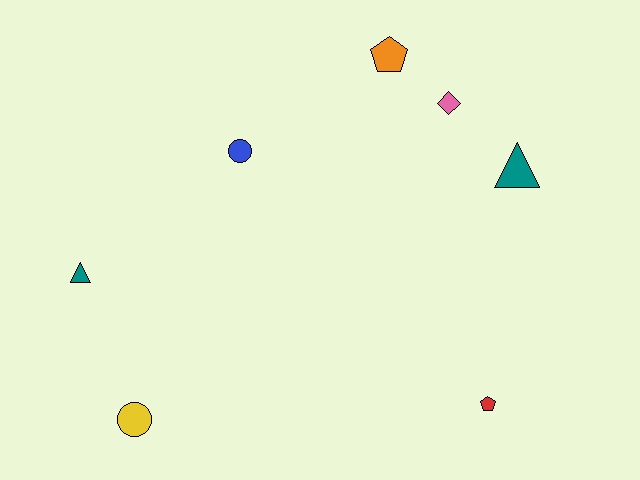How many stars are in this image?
There are no stars.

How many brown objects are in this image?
There are no brown objects.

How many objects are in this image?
There are 7 objects.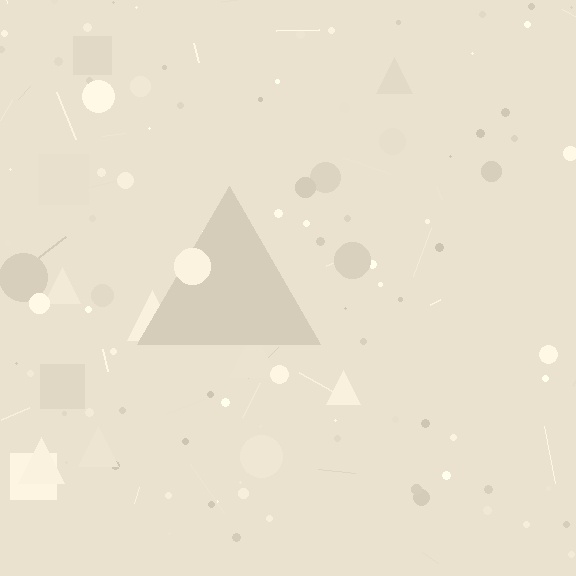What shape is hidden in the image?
A triangle is hidden in the image.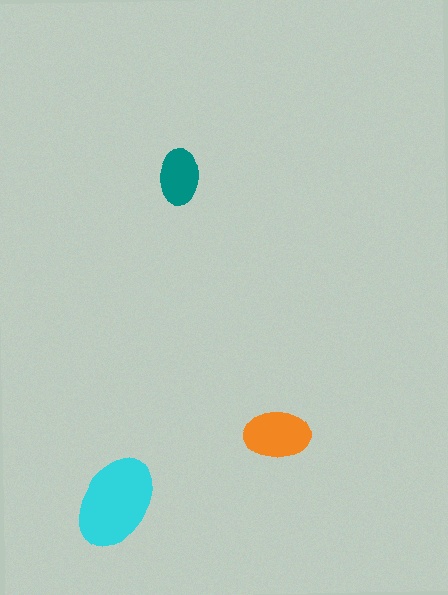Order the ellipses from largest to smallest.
the cyan one, the orange one, the teal one.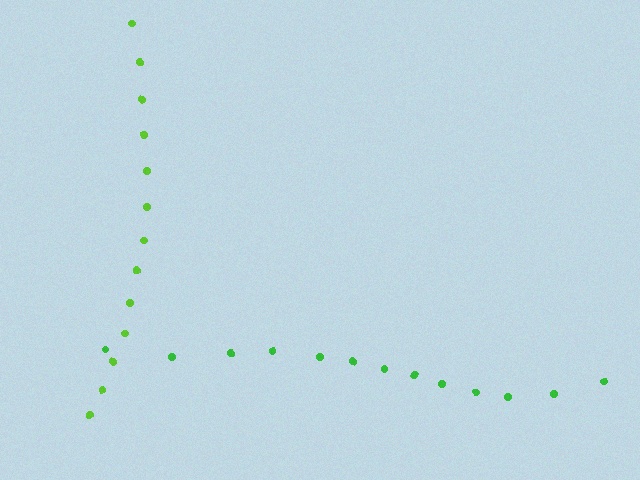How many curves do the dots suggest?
There are 2 distinct paths.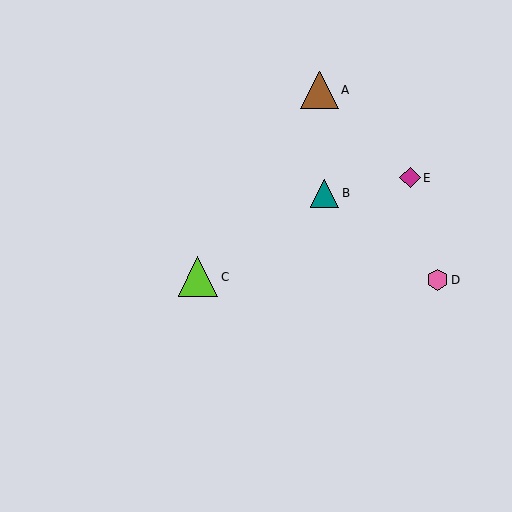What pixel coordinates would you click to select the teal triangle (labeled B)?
Click at (325, 193) to select the teal triangle B.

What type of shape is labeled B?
Shape B is a teal triangle.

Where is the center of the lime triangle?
The center of the lime triangle is at (198, 277).